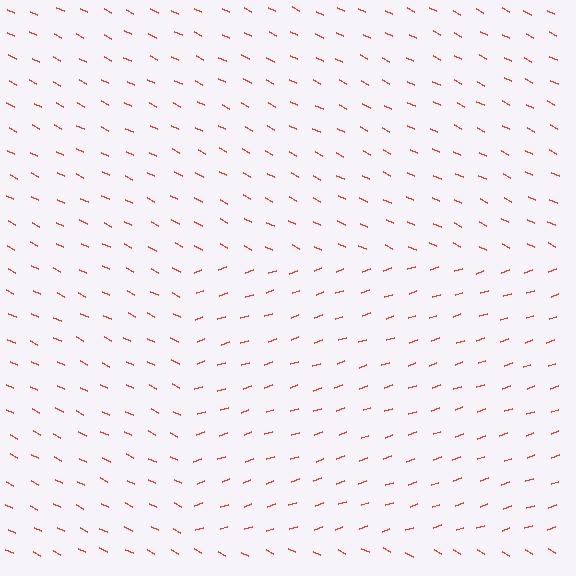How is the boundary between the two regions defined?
The boundary is defined purely by a change in line orientation (approximately 45 degrees difference). All lines are the same color and thickness.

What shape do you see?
I see a rectangle.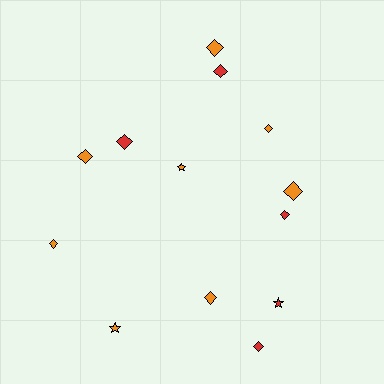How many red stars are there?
There is 1 red star.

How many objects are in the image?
There are 13 objects.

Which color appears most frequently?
Orange, with 8 objects.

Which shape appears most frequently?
Diamond, with 10 objects.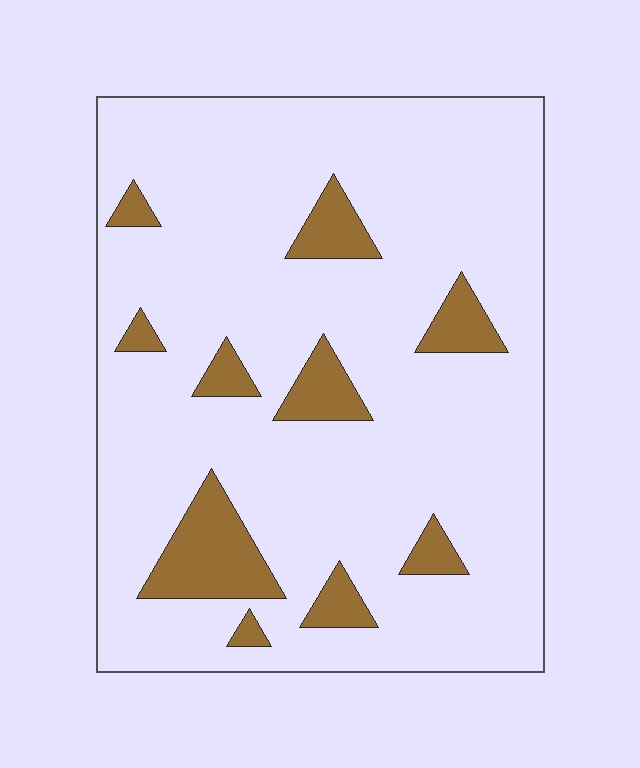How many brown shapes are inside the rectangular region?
10.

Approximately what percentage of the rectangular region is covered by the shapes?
Approximately 15%.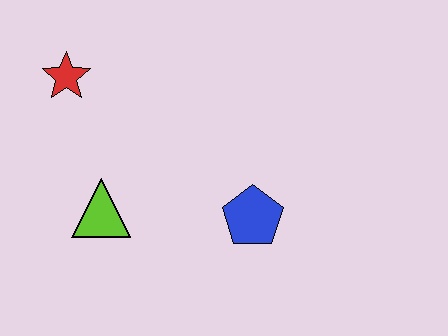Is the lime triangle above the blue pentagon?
Yes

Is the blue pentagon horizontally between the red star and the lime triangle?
No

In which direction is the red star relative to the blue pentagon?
The red star is to the left of the blue pentagon.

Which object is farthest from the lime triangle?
The blue pentagon is farthest from the lime triangle.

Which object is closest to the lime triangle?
The red star is closest to the lime triangle.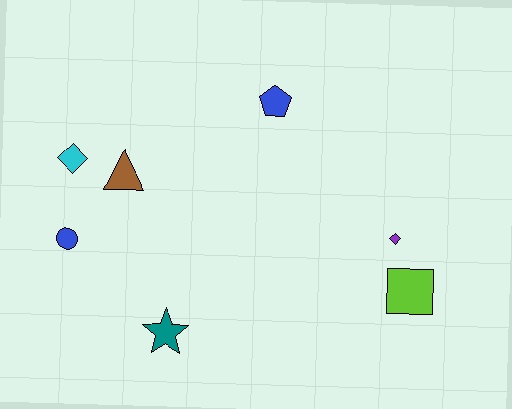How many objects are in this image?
There are 7 objects.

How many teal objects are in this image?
There is 1 teal object.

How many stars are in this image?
There is 1 star.